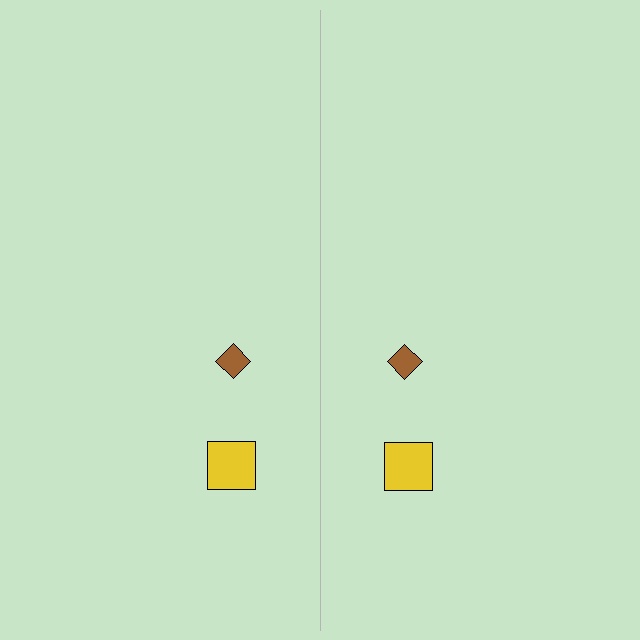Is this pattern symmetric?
Yes, this pattern has bilateral (reflection) symmetry.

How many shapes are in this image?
There are 4 shapes in this image.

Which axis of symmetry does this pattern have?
The pattern has a vertical axis of symmetry running through the center of the image.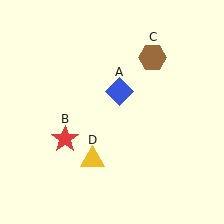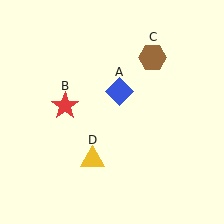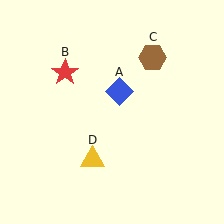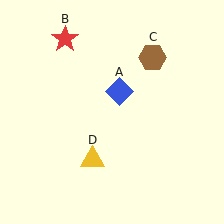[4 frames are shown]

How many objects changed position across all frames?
1 object changed position: red star (object B).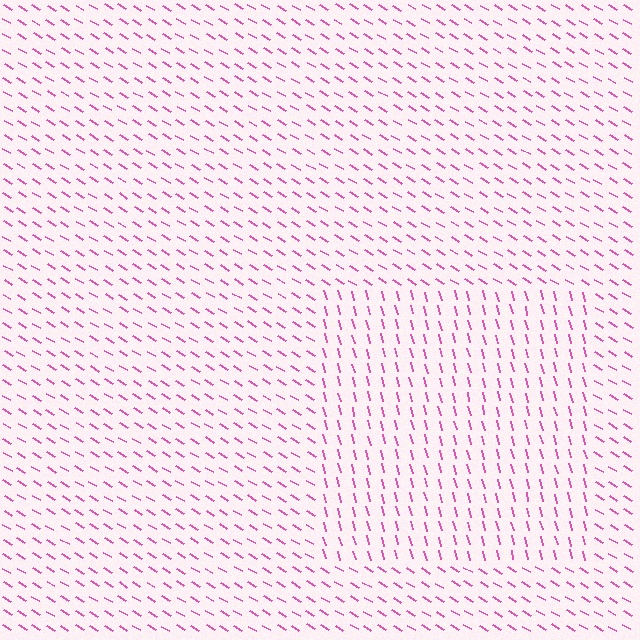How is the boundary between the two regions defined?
The boundary is defined purely by a change in line orientation (approximately 45 degrees difference). All lines are the same color and thickness.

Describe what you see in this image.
The image is filled with small pink line segments. A rectangle region in the image has lines oriented differently from the surrounding lines, creating a visible texture boundary.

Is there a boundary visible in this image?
Yes, there is a texture boundary formed by a change in line orientation.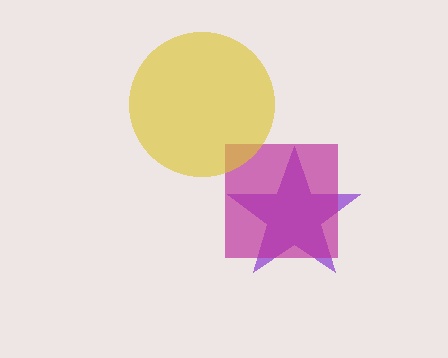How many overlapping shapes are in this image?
There are 3 overlapping shapes in the image.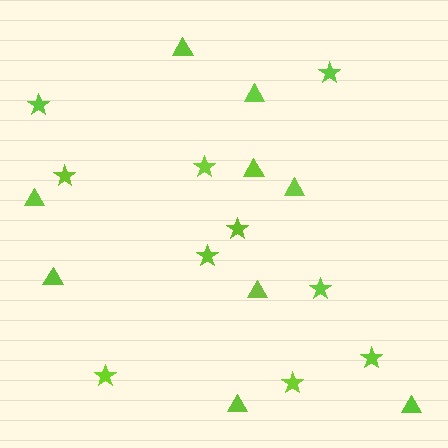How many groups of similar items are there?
There are 2 groups: one group of stars (10) and one group of triangles (9).